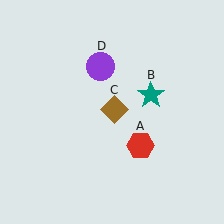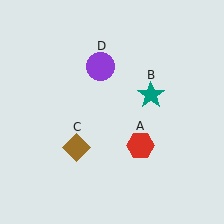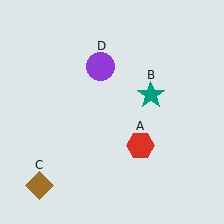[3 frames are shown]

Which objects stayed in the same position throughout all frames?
Red hexagon (object A) and teal star (object B) and purple circle (object D) remained stationary.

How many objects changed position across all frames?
1 object changed position: brown diamond (object C).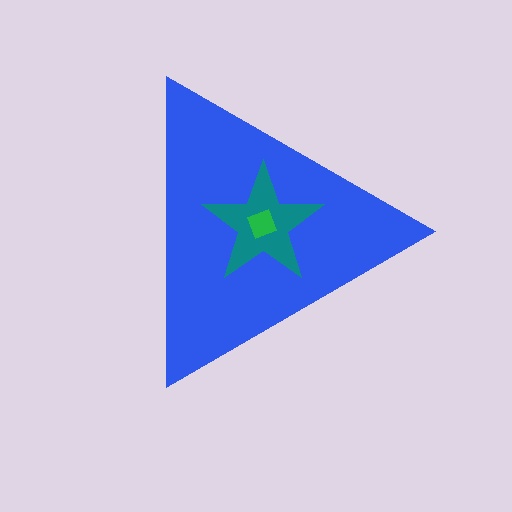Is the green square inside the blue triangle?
Yes.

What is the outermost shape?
The blue triangle.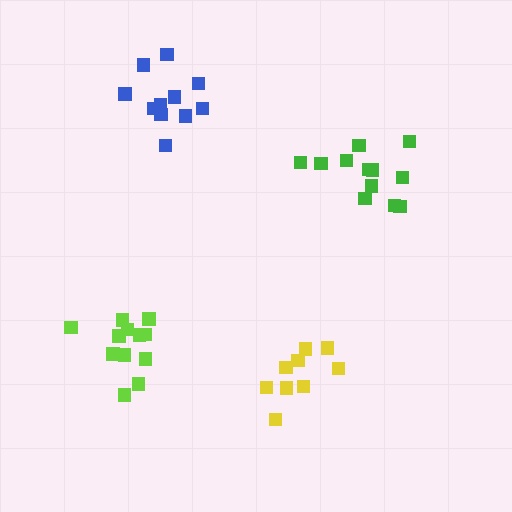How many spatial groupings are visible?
There are 4 spatial groupings.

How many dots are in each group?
Group 1: 11 dots, Group 2: 9 dots, Group 3: 12 dots, Group 4: 12 dots (44 total).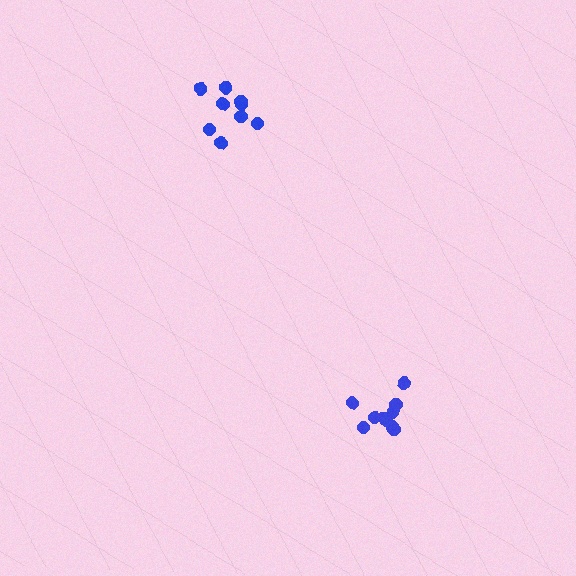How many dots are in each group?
Group 1: 10 dots, Group 2: 9 dots (19 total).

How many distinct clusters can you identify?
There are 2 distinct clusters.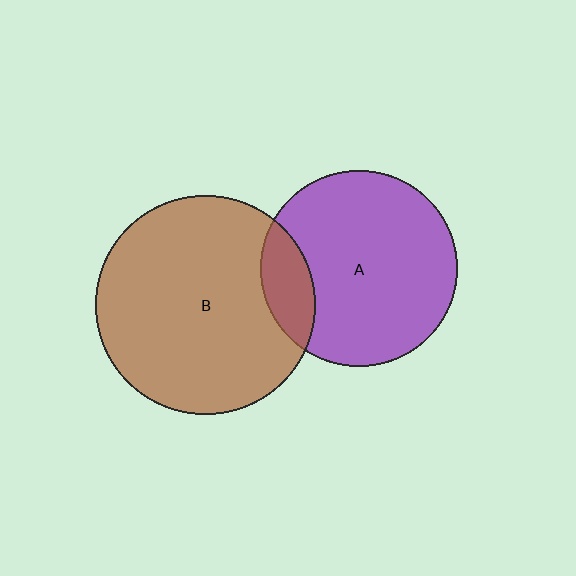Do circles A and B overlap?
Yes.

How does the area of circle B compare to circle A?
Approximately 1.2 times.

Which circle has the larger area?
Circle B (brown).